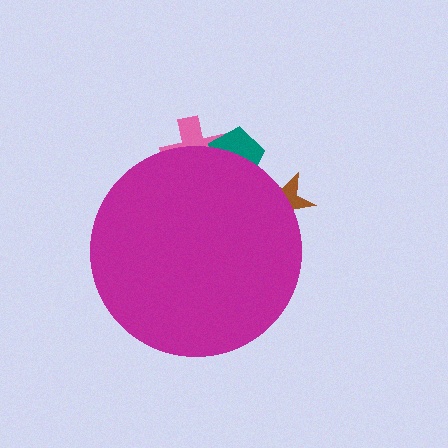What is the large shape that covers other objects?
A magenta circle.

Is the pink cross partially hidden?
Yes, the pink cross is partially hidden behind the magenta circle.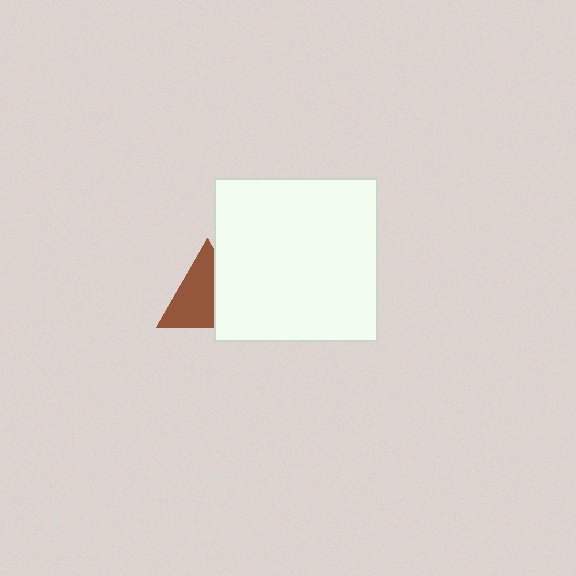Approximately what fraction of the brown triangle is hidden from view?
Roughly 39% of the brown triangle is hidden behind the white square.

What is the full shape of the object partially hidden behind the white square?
The partially hidden object is a brown triangle.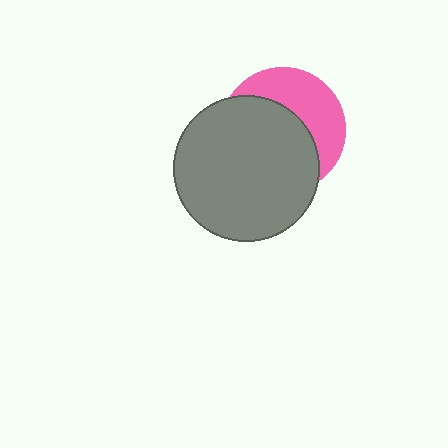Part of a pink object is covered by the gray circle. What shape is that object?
It is a circle.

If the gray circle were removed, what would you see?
You would see the complete pink circle.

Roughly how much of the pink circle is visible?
A small part of it is visible (roughly 40%).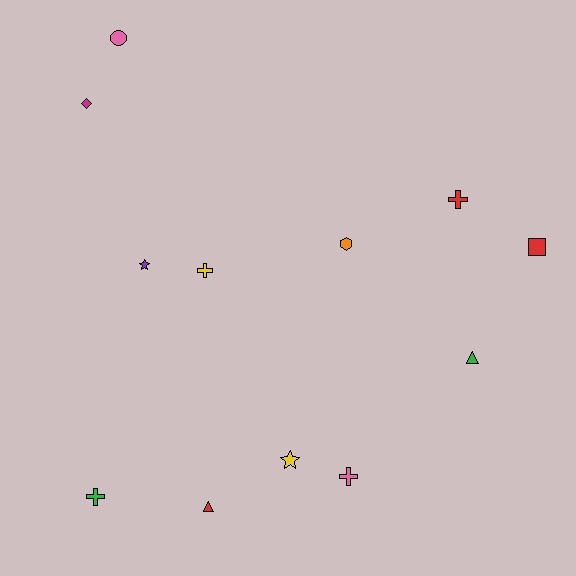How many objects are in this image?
There are 12 objects.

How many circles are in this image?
There is 1 circle.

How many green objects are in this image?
There are 2 green objects.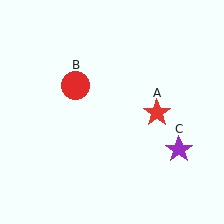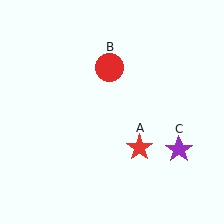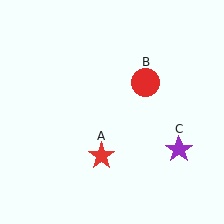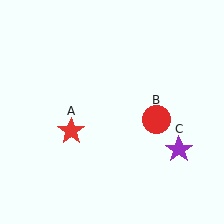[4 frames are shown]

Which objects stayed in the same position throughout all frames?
Purple star (object C) remained stationary.